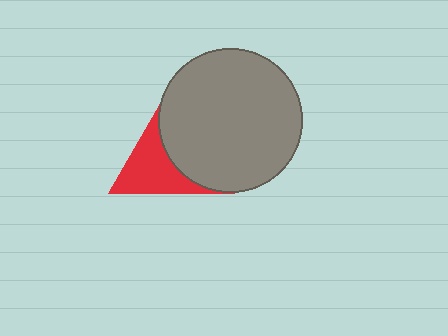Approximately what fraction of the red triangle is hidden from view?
Roughly 52% of the red triangle is hidden behind the gray circle.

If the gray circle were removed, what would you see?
You would see the complete red triangle.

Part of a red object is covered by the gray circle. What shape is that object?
It is a triangle.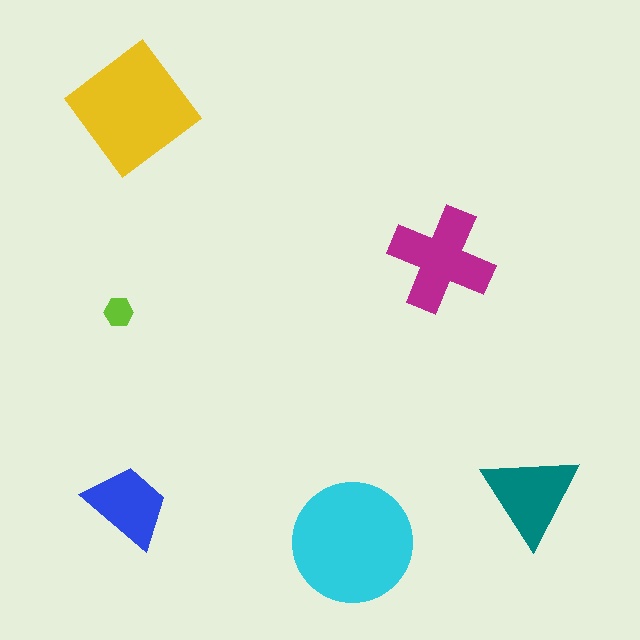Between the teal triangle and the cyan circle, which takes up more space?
The cyan circle.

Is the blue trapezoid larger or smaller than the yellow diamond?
Smaller.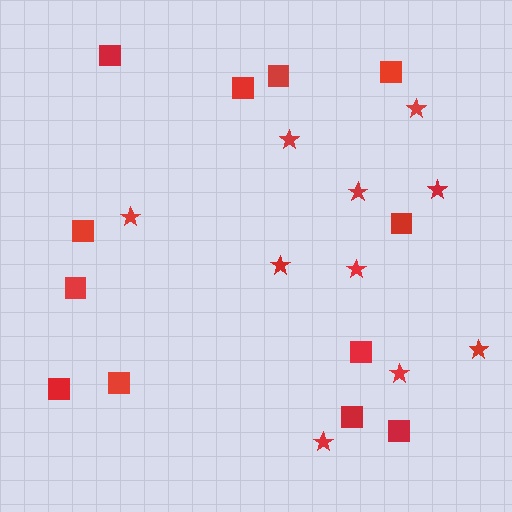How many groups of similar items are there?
There are 2 groups: one group of squares (12) and one group of stars (10).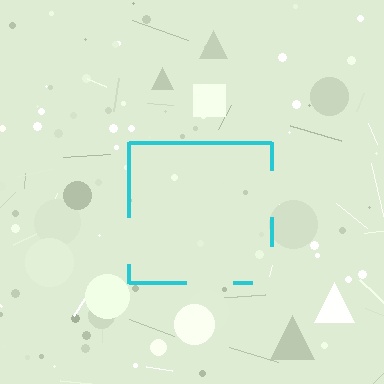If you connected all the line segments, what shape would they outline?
They would outline a square.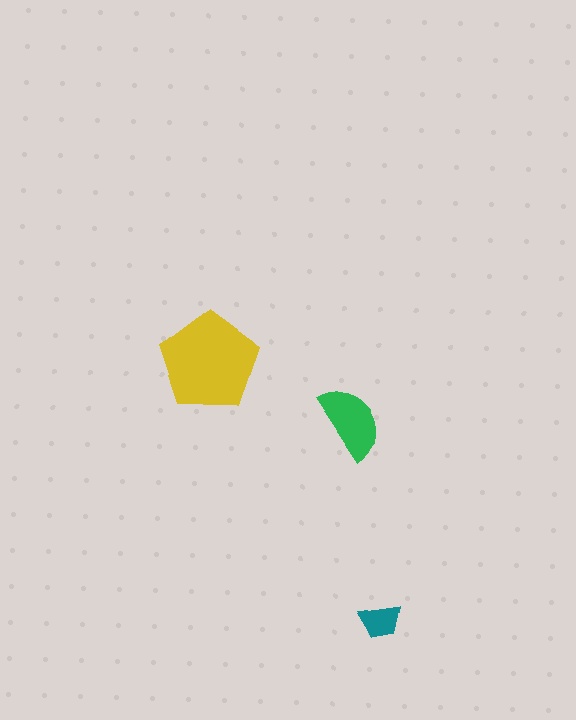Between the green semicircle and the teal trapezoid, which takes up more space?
The green semicircle.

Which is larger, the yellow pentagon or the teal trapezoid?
The yellow pentagon.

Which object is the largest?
The yellow pentagon.